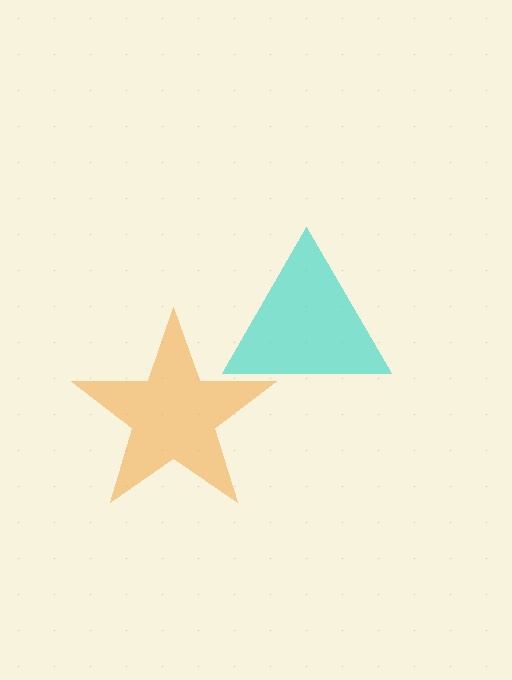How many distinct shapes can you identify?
There are 2 distinct shapes: an orange star, a cyan triangle.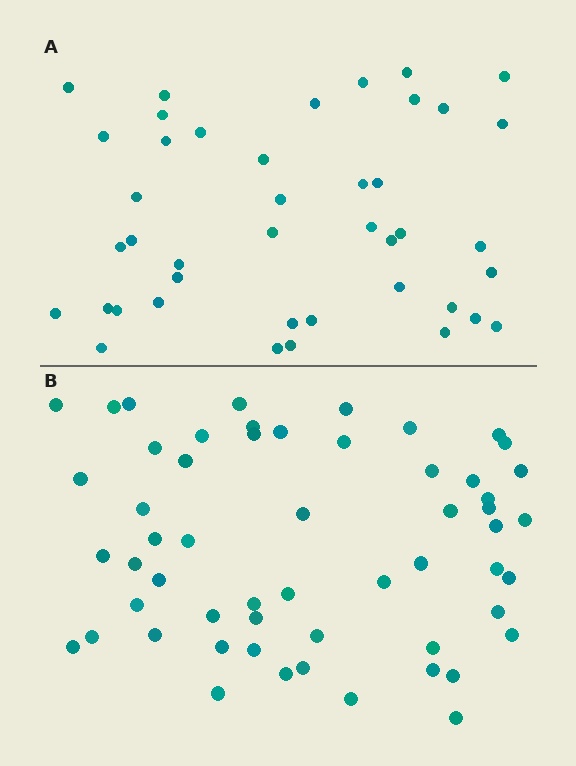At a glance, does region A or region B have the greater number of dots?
Region B (the bottom region) has more dots.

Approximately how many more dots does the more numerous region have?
Region B has approximately 15 more dots than region A.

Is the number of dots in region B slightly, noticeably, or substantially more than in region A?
Region B has noticeably more, but not dramatically so. The ratio is roughly 1.3 to 1.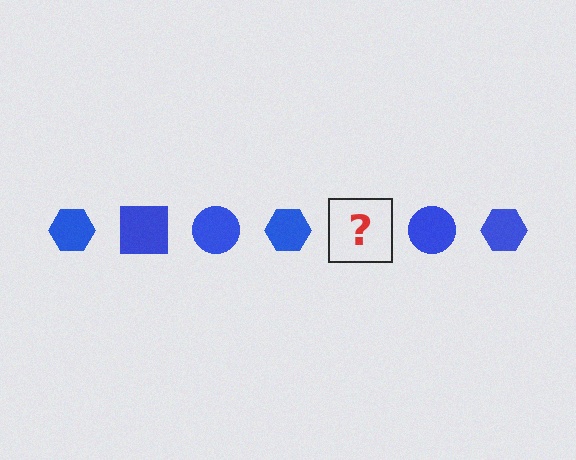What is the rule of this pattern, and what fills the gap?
The rule is that the pattern cycles through hexagon, square, circle shapes in blue. The gap should be filled with a blue square.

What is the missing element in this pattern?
The missing element is a blue square.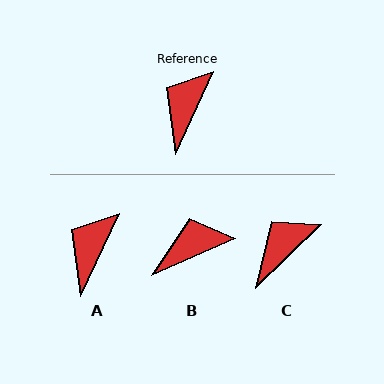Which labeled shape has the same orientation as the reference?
A.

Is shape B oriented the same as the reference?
No, it is off by about 41 degrees.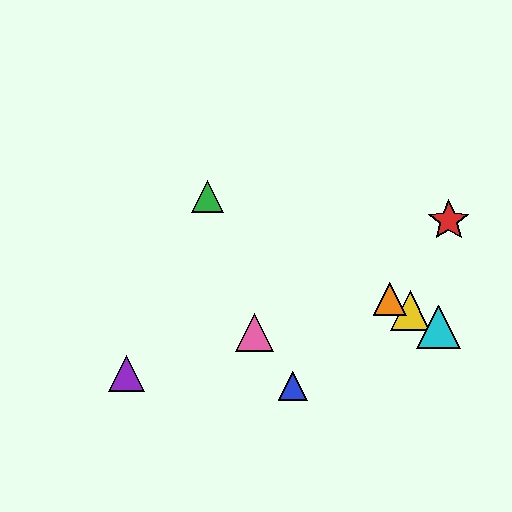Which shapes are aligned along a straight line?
The green triangle, the yellow triangle, the orange triangle, the cyan triangle are aligned along a straight line.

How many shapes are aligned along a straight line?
4 shapes (the green triangle, the yellow triangle, the orange triangle, the cyan triangle) are aligned along a straight line.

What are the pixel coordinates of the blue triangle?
The blue triangle is at (293, 386).